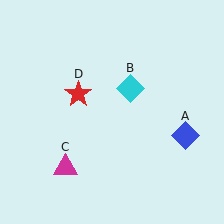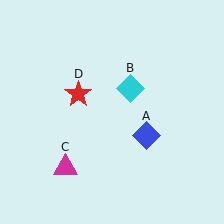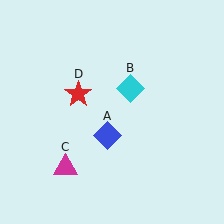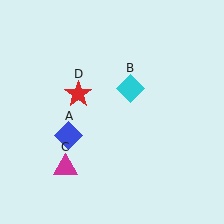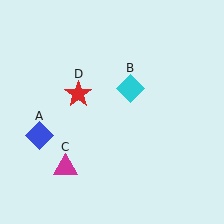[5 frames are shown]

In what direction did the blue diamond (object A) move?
The blue diamond (object A) moved left.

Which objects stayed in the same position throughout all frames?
Cyan diamond (object B) and magenta triangle (object C) and red star (object D) remained stationary.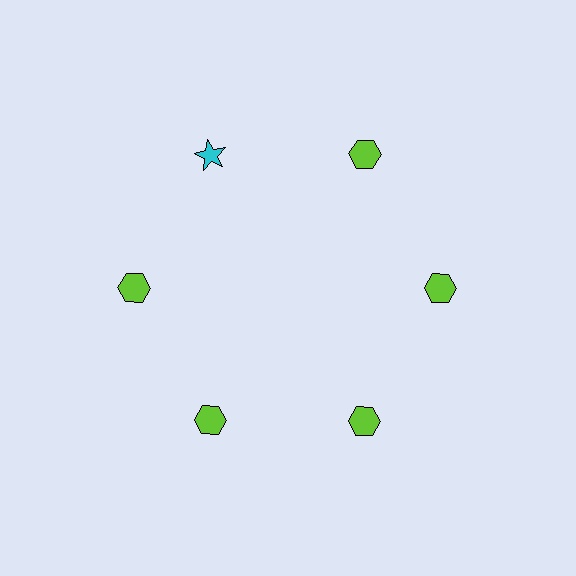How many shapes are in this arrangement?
There are 6 shapes arranged in a ring pattern.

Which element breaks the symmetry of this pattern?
The cyan star at roughly the 11 o'clock position breaks the symmetry. All other shapes are lime hexagons.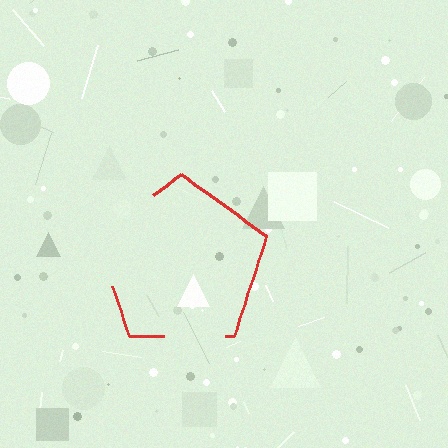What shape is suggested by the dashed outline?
The dashed outline suggests a pentagon.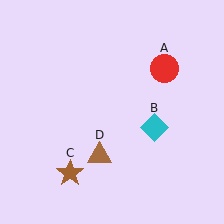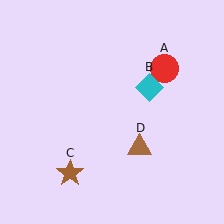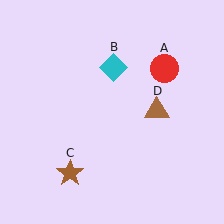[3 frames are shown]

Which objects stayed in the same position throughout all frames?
Red circle (object A) and brown star (object C) remained stationary.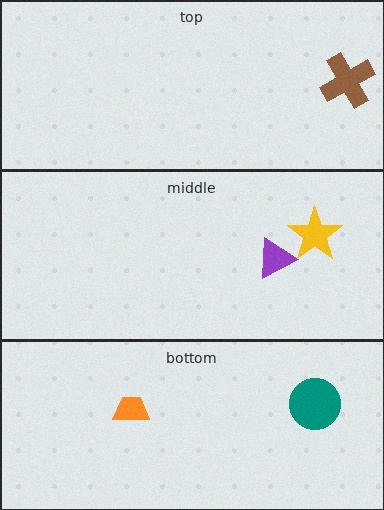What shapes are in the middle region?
The yellow star, the purple triangle.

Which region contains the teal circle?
The bottom region.